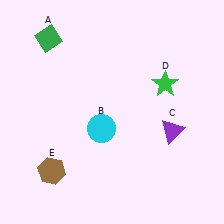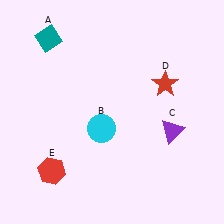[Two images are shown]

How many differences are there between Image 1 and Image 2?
There are 3 differences between the two images.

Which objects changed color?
A changed from green to teal. D changed from green to red. E changed from brown to red.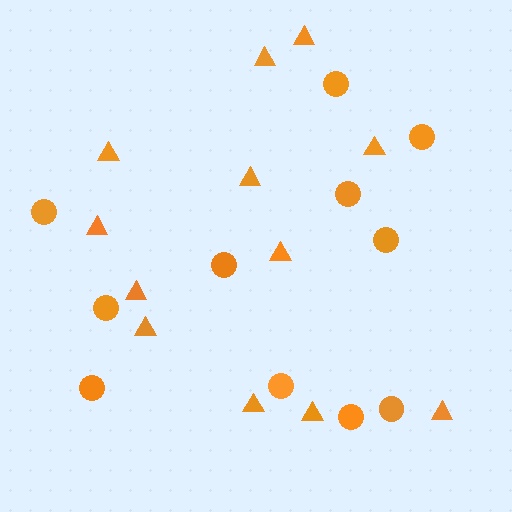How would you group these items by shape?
There are 2 groups: one group of triangles (12) and one group of circles (11).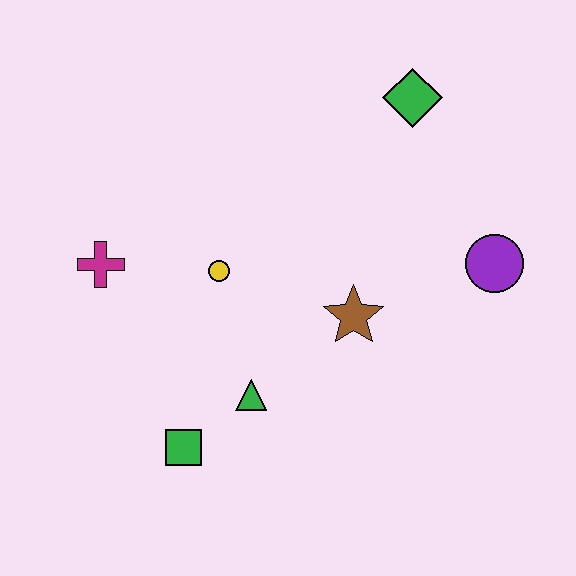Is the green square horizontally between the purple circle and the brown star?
No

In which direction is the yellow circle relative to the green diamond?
The yellow circle is to the left of the green diamond.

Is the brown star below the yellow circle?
Yes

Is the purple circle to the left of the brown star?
No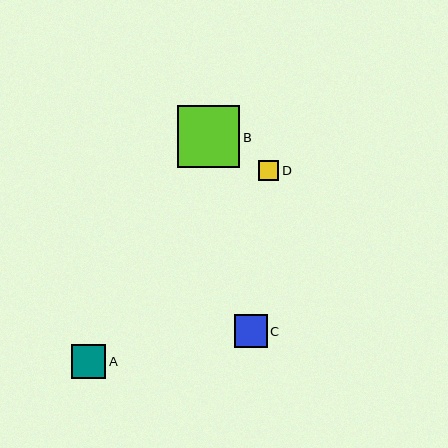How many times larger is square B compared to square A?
Square B is approximately 1.8 times the size of square A.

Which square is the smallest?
Square D is the smallest with a size of approximately 20 pixels.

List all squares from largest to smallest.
From largest to smallest: B, A, C, D.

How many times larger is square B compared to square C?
Square B is approximately 1.9 times the size of square C.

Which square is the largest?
Square B is the largest with a size of approximately 62 pixels.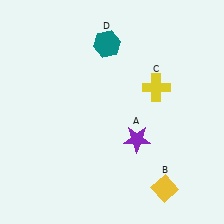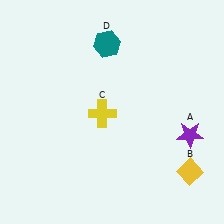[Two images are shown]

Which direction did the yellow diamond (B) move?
The yellow diamond (B) moved right.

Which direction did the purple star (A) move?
The purple star (A) moved right.